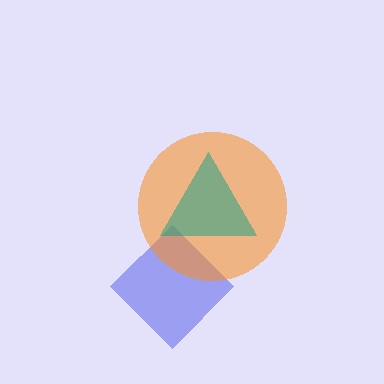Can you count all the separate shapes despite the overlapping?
Yes, there are 3 separate shapes.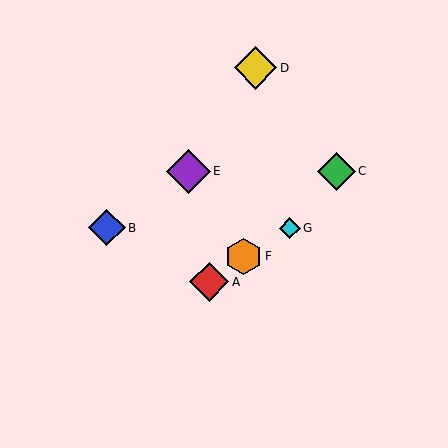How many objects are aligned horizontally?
2 objects (C, E) are aligned horizontally.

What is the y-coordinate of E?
Object E is at y≈171.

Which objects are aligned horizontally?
Objects C, E are aligned horizontally.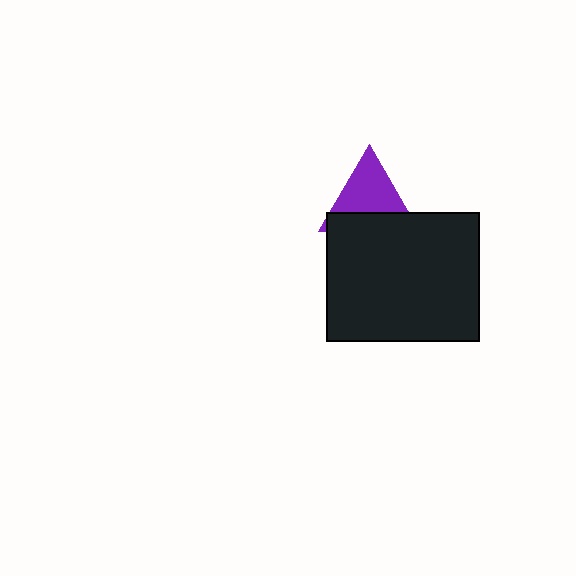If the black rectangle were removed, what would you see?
You would see the complete purple triangle.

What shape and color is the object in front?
The object in front is a black rectangle.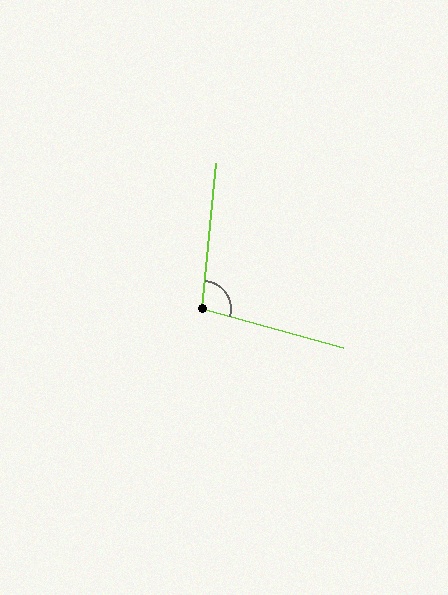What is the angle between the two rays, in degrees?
Approximately 100 degrees.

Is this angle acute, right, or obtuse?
It is obtuse.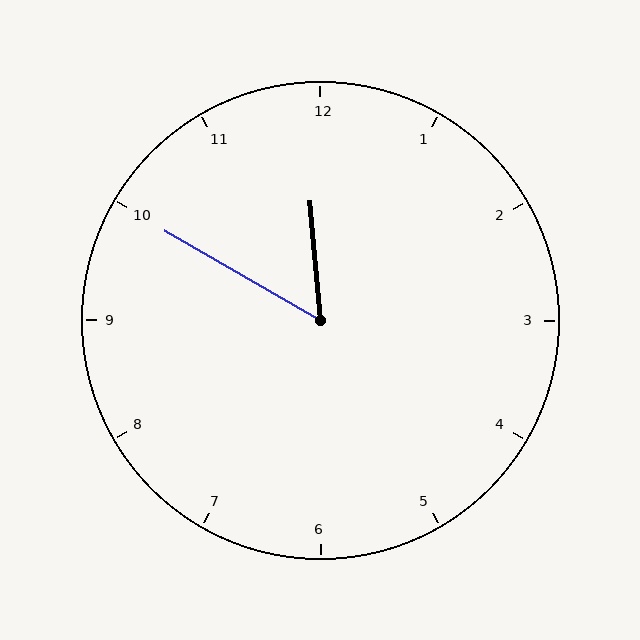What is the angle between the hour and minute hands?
Approximately 55 degrees.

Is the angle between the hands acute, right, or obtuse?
It is acute.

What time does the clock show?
11:50.